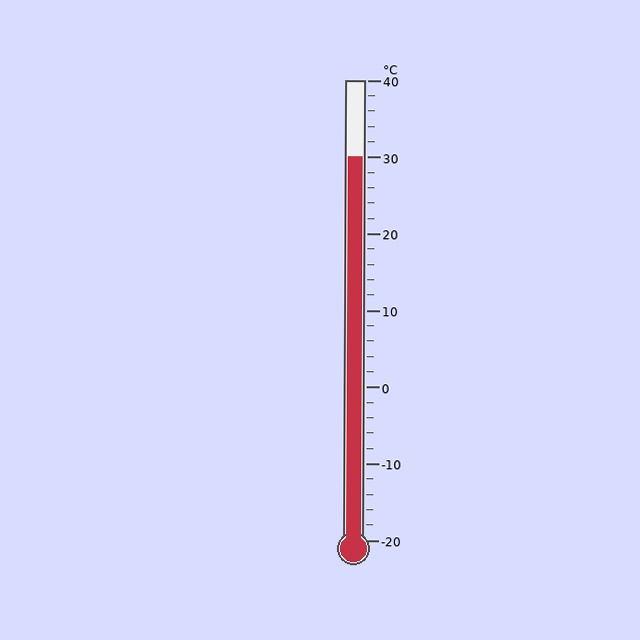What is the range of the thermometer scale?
The thermometer scale ranges from -20°C to 40°C.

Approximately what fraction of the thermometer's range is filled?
The thermometer is filled to approximately 85% of its range.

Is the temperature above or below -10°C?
The temperature is above -10°C.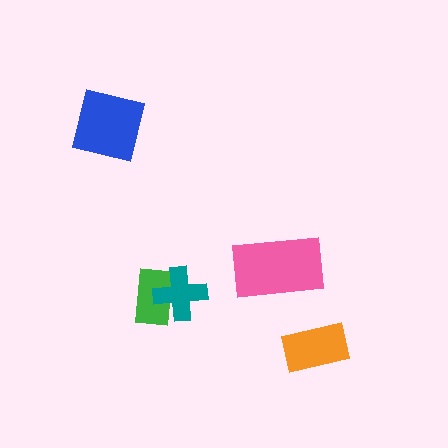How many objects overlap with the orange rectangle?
0 objects overlap with the orange rectangle.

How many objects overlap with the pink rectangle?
0 objects overlap with the pink rectangle.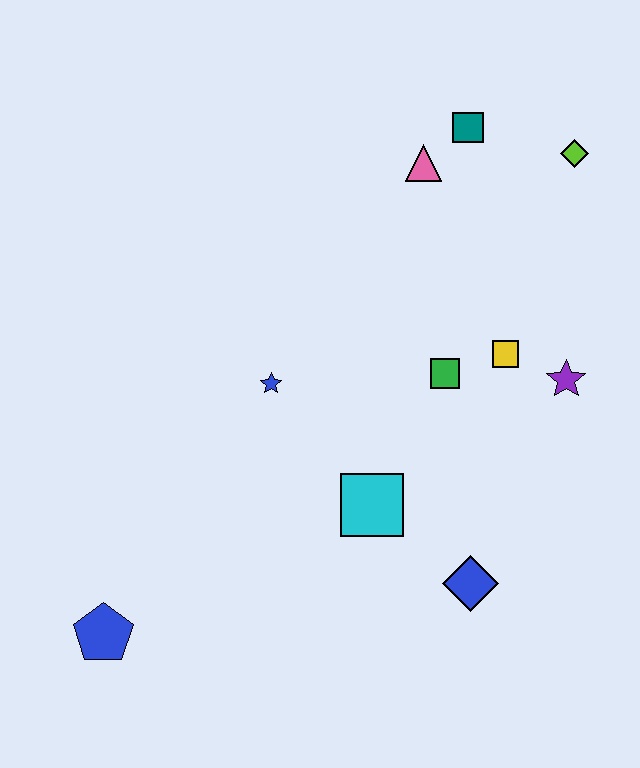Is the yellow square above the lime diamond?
No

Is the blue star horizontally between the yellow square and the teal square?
No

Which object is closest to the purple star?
The yellow square is closest to the purple star.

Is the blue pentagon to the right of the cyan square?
No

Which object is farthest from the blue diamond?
The teal square is farthest from the blue diamond.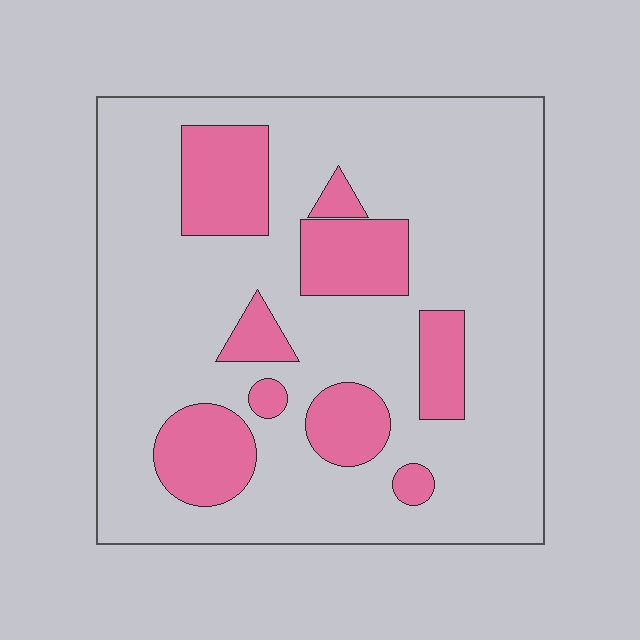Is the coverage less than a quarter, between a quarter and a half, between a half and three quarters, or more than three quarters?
Less than a quarter.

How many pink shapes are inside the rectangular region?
9.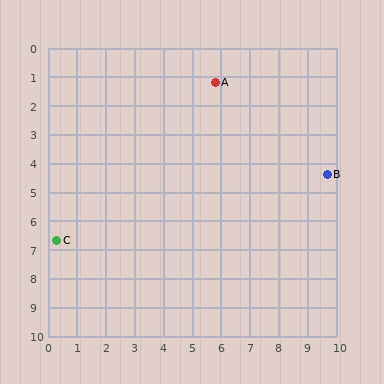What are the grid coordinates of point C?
Point C is at approximately (0.3, 6.7).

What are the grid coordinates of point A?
Point A is at approximately (5.8, 1.2).